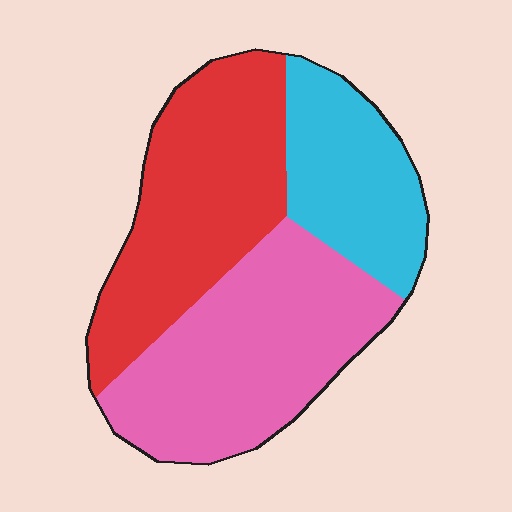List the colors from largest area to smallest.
From largest to smallest: pink, red, cyan.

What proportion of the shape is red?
Red takes up about three eighths (3/8) of the shape.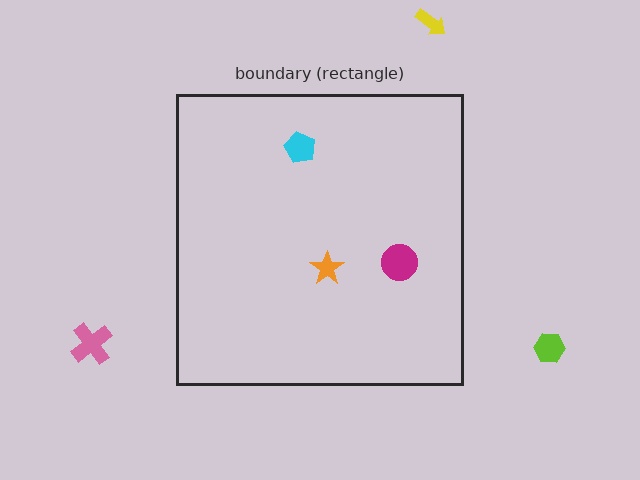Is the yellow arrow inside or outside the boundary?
Outside.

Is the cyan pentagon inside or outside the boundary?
Inside.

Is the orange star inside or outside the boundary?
Inside.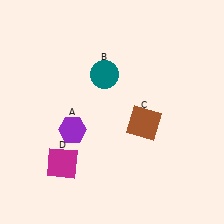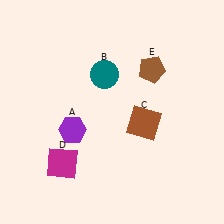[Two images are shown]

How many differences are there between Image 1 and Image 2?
There is 1 difference between the two images.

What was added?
A brown pentagon (E) was added in Image 2.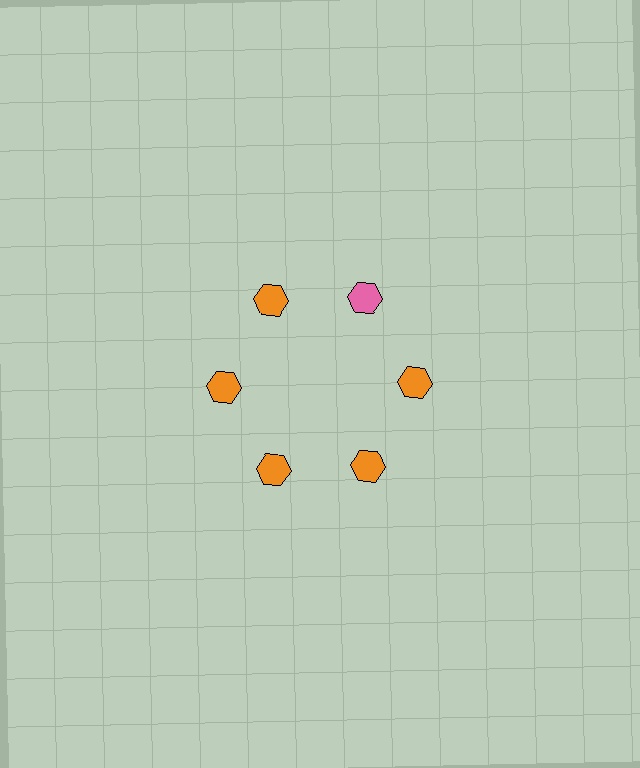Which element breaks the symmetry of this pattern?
The pink hexagon at roughly the 1 o'clock position breaks the symmetry. All other shapes are orange hexagons.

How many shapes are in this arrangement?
There are 6 shapes arranged in a ring pattern.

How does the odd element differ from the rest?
It has a different color: pink instead of orange.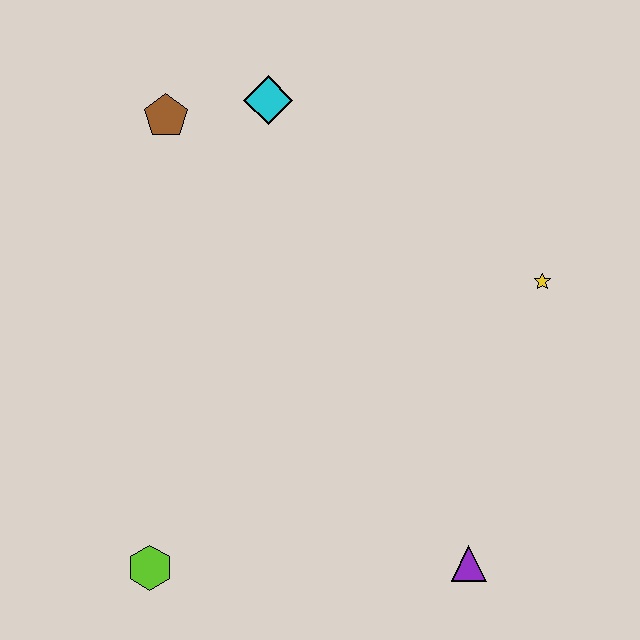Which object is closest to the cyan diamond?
The brown pentagon is closest to the cyan diamond.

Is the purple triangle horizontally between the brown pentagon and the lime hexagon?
No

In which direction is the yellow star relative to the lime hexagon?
The yellow star is to the right of the lime hexagon.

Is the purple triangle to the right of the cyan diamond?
Yes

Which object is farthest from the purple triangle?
The brown pentagon is farthest from the purple triangle.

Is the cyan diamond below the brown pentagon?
No